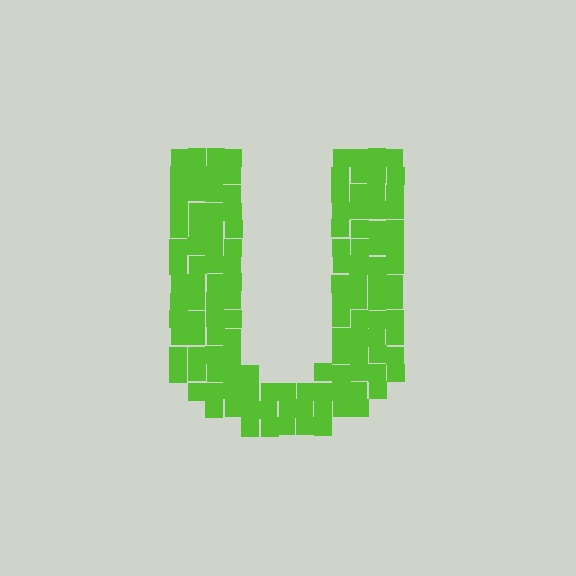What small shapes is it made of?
It is made of small squares.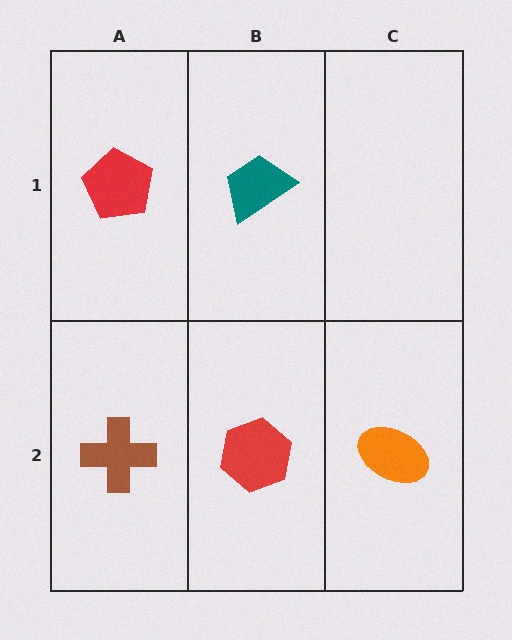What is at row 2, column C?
An orange ellipse.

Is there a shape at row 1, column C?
No, that cell is empty.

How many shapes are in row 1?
2 shapes.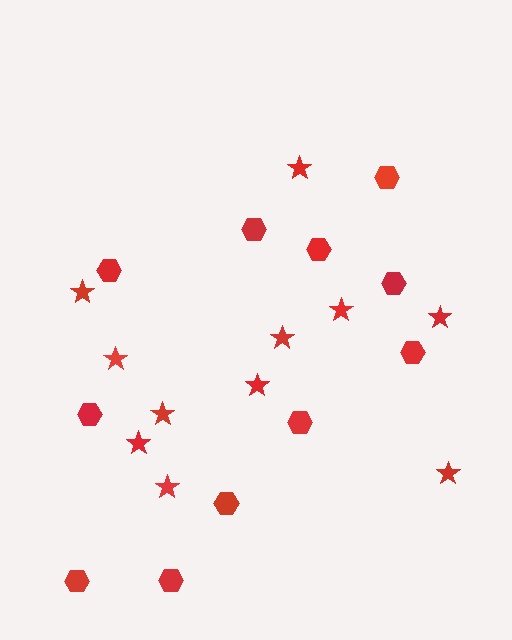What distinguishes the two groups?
There are 2 groups: one group of stars (11) and one group of hexagons (11).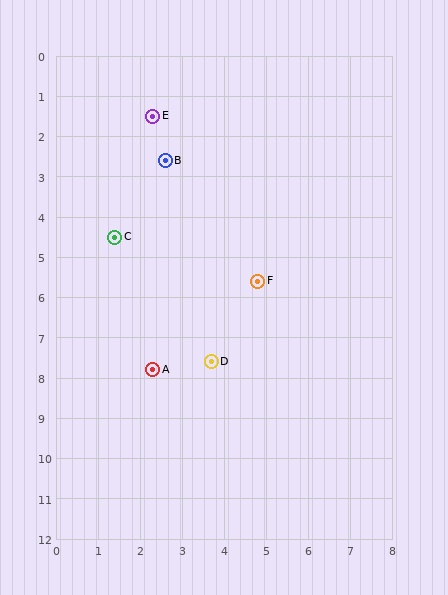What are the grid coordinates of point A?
Point A is at approximately (2.3, 7.8).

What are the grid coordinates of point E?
Point E is at approximately (2.3, 1.5).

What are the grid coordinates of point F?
Point F is at approximately (4.8, 5.6).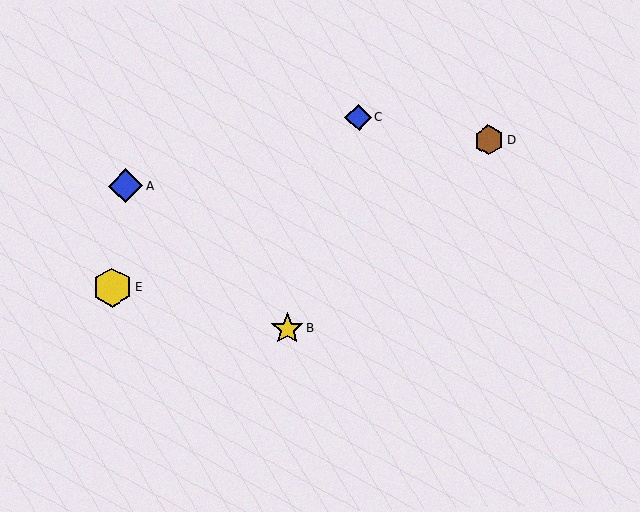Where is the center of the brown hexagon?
The center of the brown hexagon is at (489, 140).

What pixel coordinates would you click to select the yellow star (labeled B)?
Click at (287, 329) to select the yellow star B.